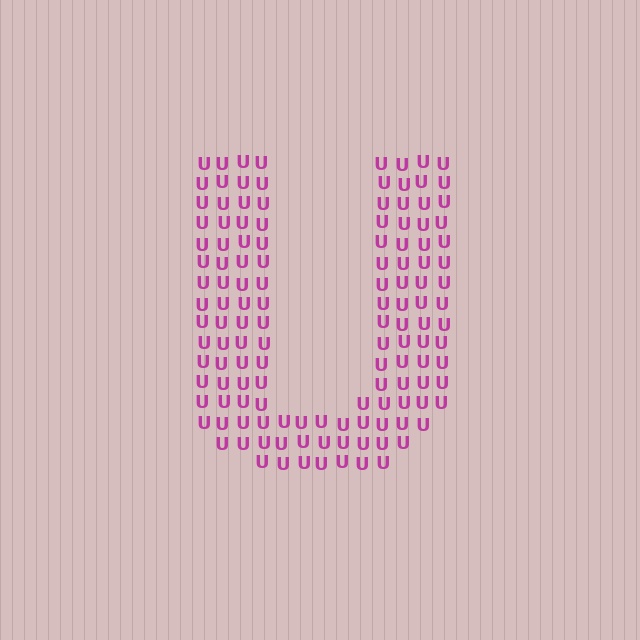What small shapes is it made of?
It is made of small letter U's.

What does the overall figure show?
The overall figure shows the letter U.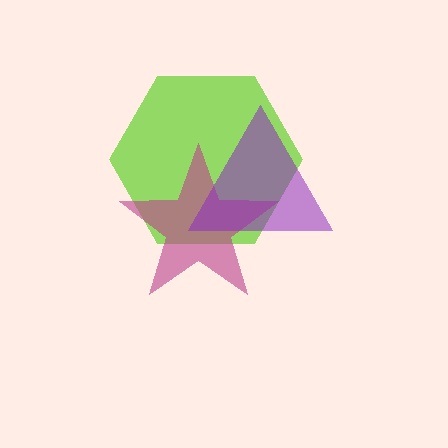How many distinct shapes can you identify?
There are 3 distinct shapes: a lime hexagon, a magenta star, a purple triangle.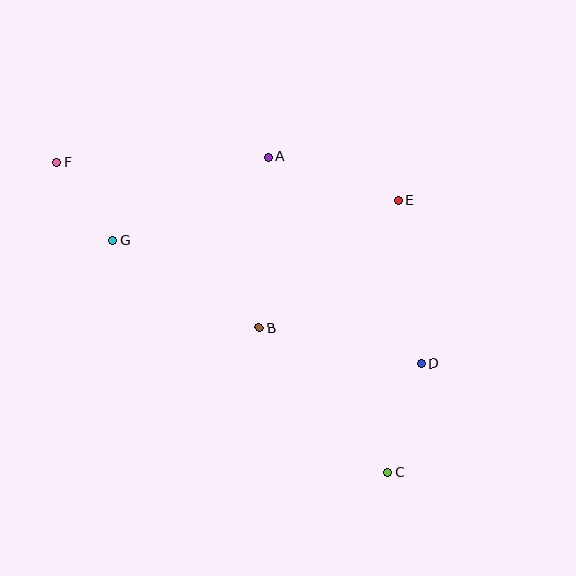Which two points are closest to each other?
Points F and G are closest to each other.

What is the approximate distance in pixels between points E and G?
The distance between E and G is approximately 288 pixels.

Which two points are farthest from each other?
Points C and F are farthest from each other.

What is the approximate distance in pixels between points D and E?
The distance between D and E is approximately 165 pixels.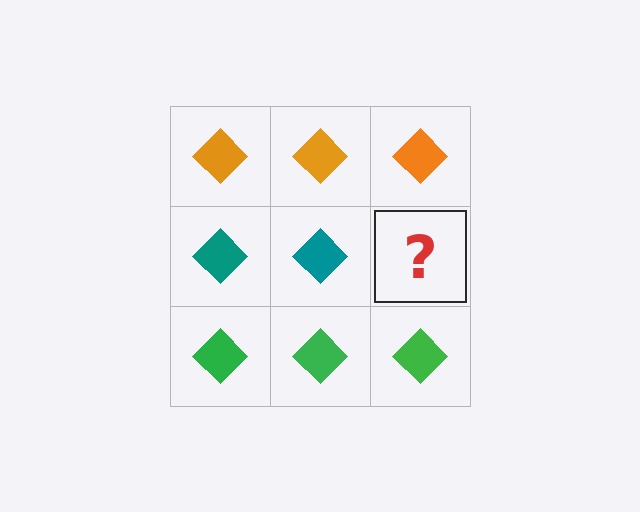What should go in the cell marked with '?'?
The missing cell should contain a teal diamond.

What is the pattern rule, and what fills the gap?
The rule is that each row has a consistent color. The gap should be filled with a teal diamond.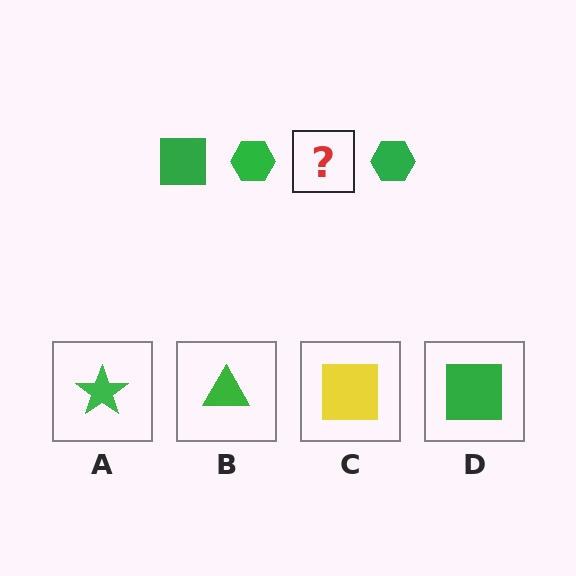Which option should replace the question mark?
Option D.